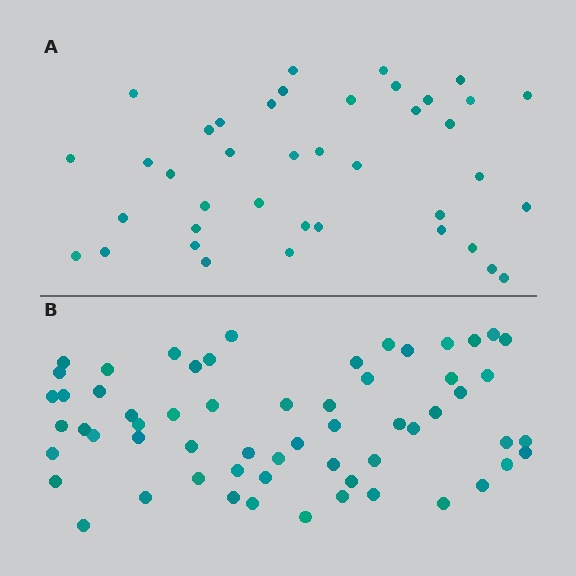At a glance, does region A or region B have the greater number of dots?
Region B (the bottom region) has more dots.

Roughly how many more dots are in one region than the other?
Region B has approximately 20 more dots than region A.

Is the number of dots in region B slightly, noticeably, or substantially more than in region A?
Region B has substantially more. The ratio is roughly 1.5 to 1.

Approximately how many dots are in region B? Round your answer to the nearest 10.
About 60 dots.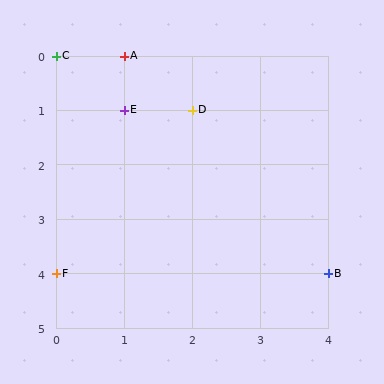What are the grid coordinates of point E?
Point E is at grid coordinates (1, 1).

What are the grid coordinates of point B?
Point B is at grid coordinates (4, 4).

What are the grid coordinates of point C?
Point C is at grid coordinates (0, 0).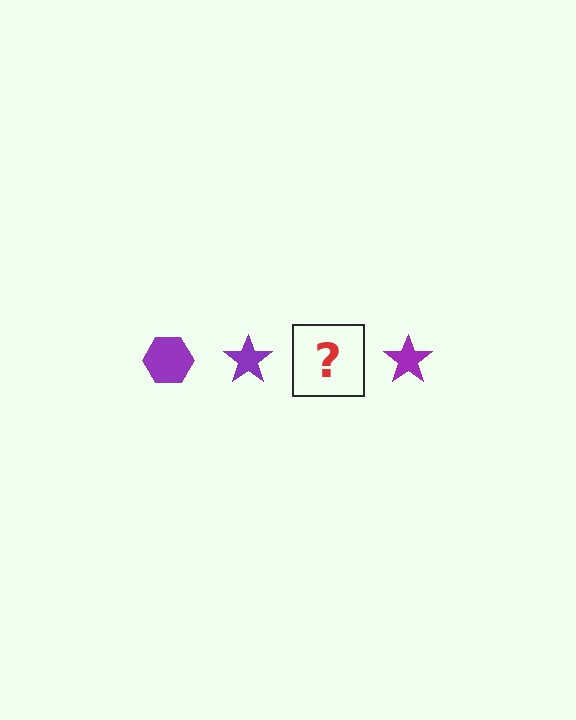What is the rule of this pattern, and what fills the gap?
The rule is that the pattern cycles through hexagon, star shapes in purple. The gap should be filled with a purple hexagon.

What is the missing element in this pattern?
The missing element is a purple hexagon.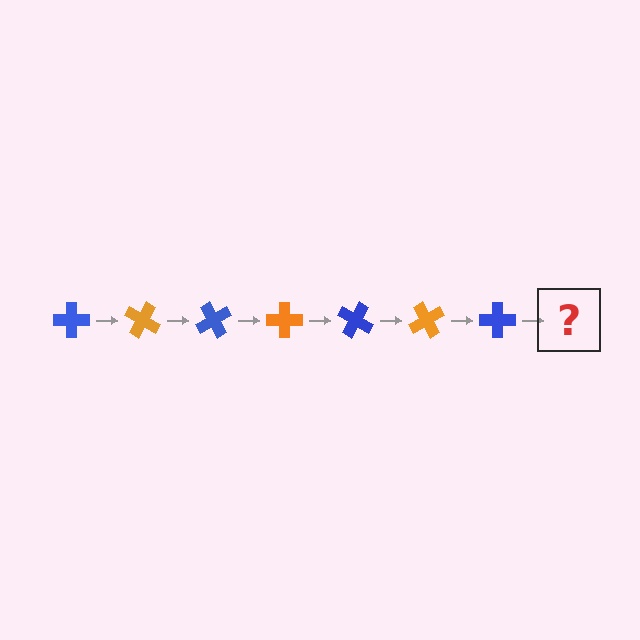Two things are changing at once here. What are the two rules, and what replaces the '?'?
The two rules are that it rotates 30 degrees each step and the color cycles through blue and orange. The '?' should be an orange cross, rotated 210 degrees from the start.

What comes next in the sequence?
The next element should be an orange cross, rotated 210 degrees from the start.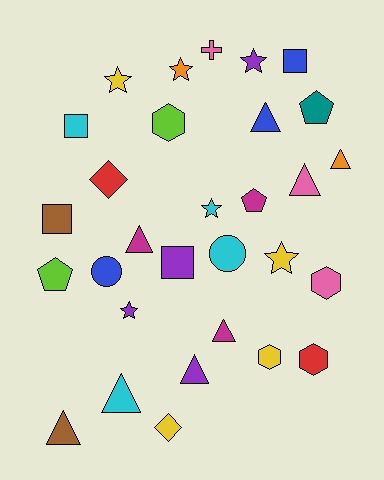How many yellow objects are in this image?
There are 4 yellow objects.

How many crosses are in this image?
There is 1 cross.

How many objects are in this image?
There are 30 objects.